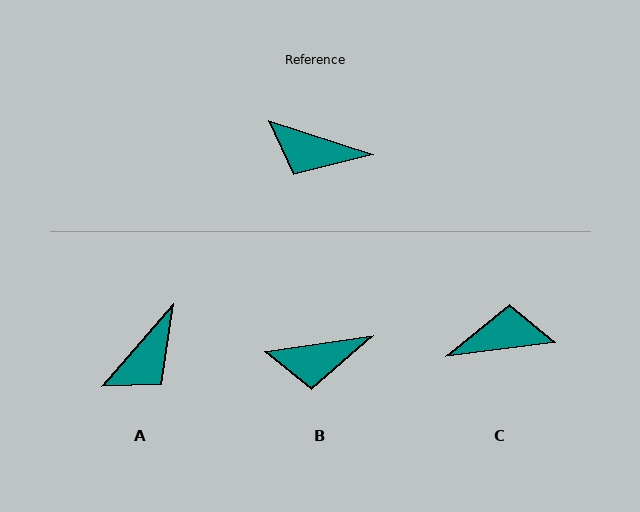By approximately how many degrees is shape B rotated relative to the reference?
Approximately 26 degrees counter-clockwise.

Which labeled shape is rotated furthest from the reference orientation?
C, about 155 degrees away.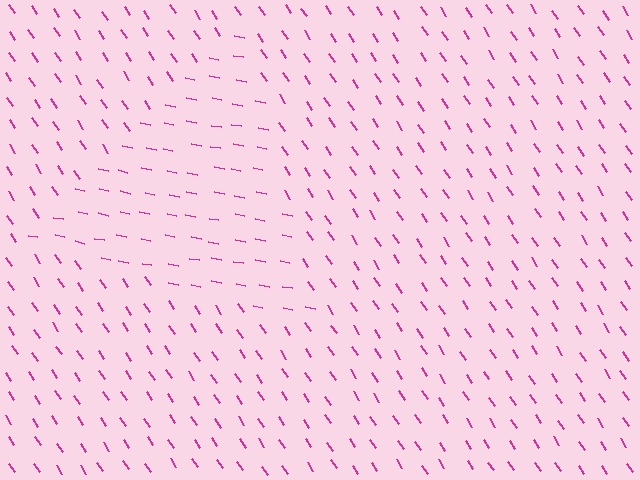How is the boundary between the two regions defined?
The boundary is defined purely by a change in line orientation (approximately 45 degrees difference). All lines are the same color and thickness.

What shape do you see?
I see a triangle.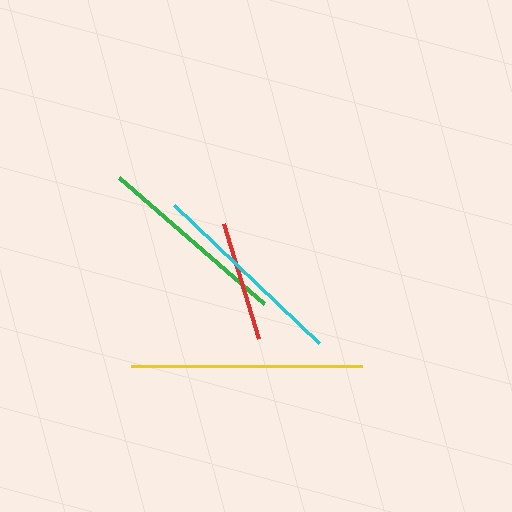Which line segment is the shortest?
The red line is the shortest at approximately 120 pixels.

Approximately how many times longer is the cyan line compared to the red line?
The cyan line is approximately 1.7 times the length of the red line.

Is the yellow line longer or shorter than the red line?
The yellow line is longer than the red line.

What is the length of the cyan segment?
The cyan segment is approximately 200 pixels long.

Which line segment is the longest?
The yellow line is the longest at approximately 231 pixels.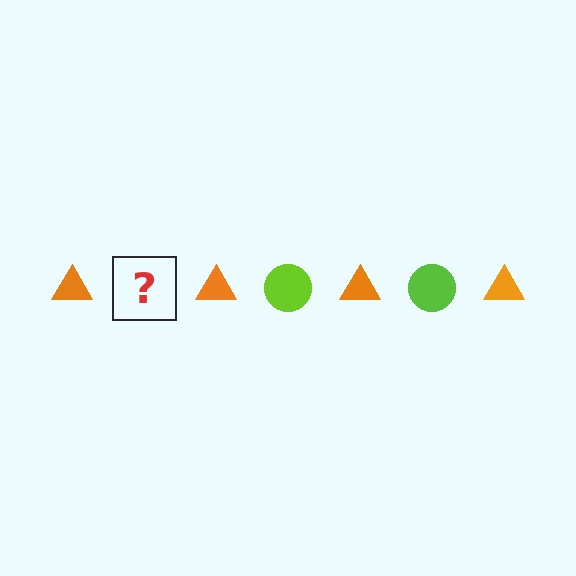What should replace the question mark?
The question mark should be replaced with a lime circle.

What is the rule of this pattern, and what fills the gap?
The rule is that the pattern alternates between orange triangle and lime circle. The gap should be filled with a lime circle.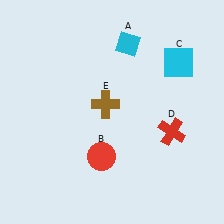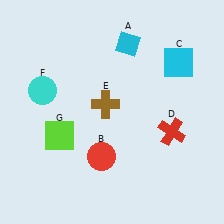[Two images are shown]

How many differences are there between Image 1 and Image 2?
There are 2 differences between the two images.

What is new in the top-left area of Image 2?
A cyan circle (F) was added in the top-left area of Image 2.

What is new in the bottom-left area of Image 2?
A lime square (G) was added in the bottom-left area of Image 2.